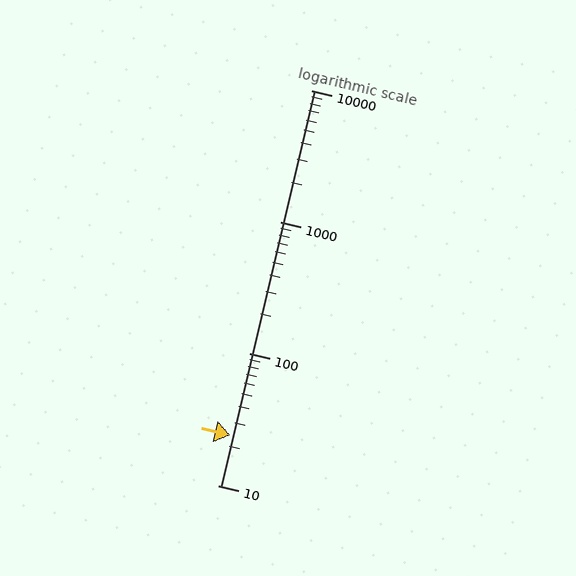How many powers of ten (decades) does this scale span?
The scale spans 3 decades, from 10 to 10000.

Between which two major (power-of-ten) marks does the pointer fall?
The pointer is between 10 and 100.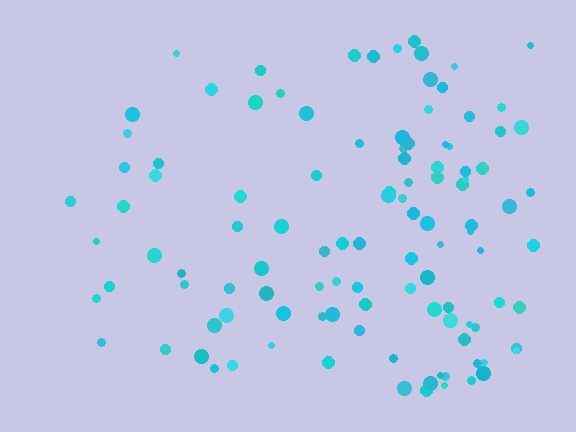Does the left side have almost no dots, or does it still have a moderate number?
Still a moderate number, just noticeably fewer than the right.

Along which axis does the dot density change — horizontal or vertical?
Horizontal.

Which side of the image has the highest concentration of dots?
The right.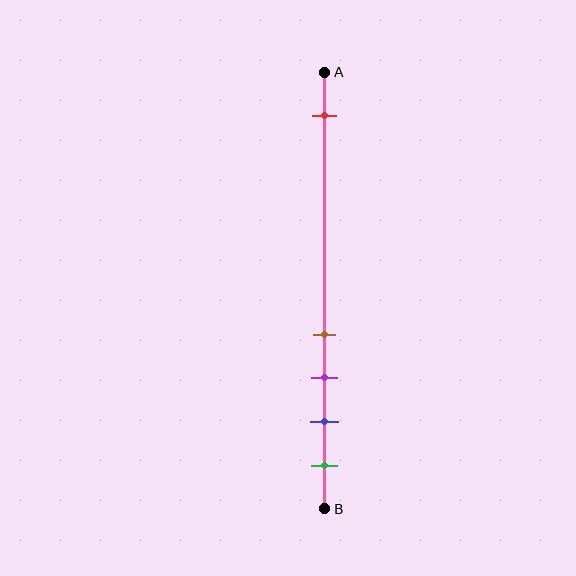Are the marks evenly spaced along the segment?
No, the marks are not evenly spaced.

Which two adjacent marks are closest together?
The brown and purple marks are the closest adjacent pair.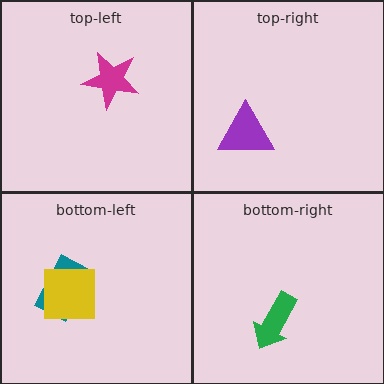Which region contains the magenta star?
The top-left region.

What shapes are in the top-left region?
The magenta star.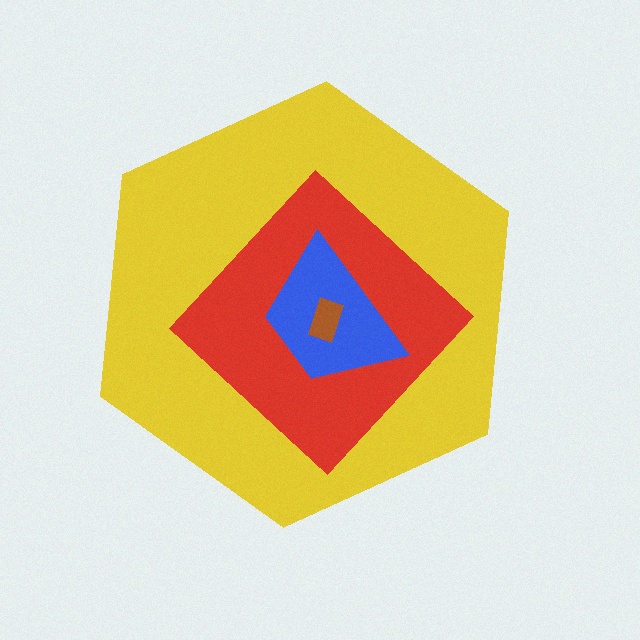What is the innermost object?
The brown rectangle.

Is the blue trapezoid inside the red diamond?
Yes.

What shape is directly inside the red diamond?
The blue trapezoid.